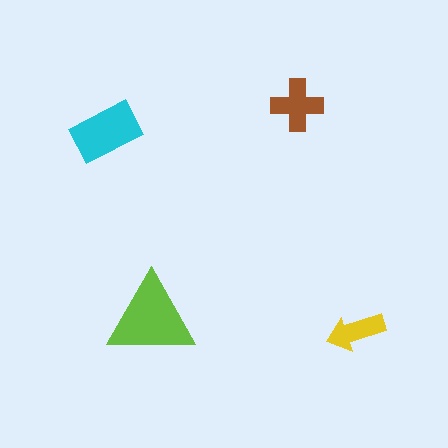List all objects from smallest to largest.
The yellow arrow, the brown cross, the cyan rectangle, the lime triangle.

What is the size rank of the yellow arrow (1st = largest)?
4th.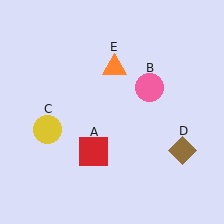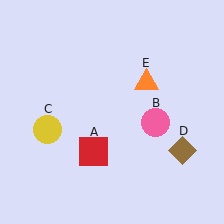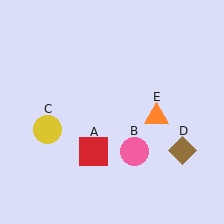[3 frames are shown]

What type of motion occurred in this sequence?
The pink circle (object B), orange triangle (object E) rotated clockwise around the center of the scene.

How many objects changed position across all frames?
2 objects changed position: pink circle (object B), orange triangle (object E).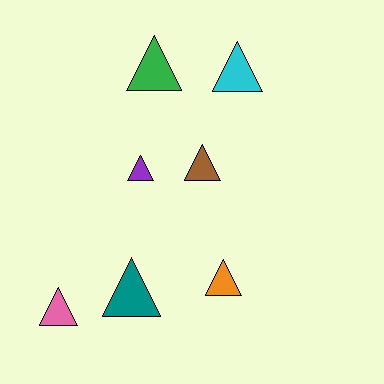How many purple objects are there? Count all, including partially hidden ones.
There is 1 purple object.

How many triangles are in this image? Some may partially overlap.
There are 7 triangles.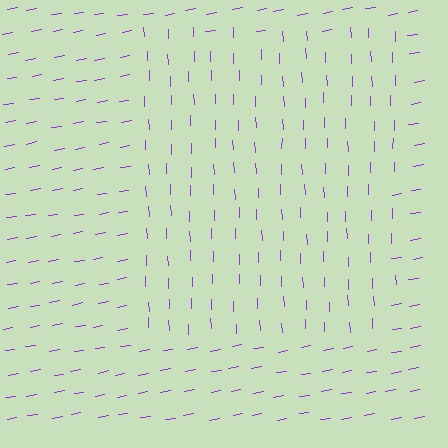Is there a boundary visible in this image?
Yes, there is a texture boundary formed by a change in line orientation.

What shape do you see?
I see a rectangle.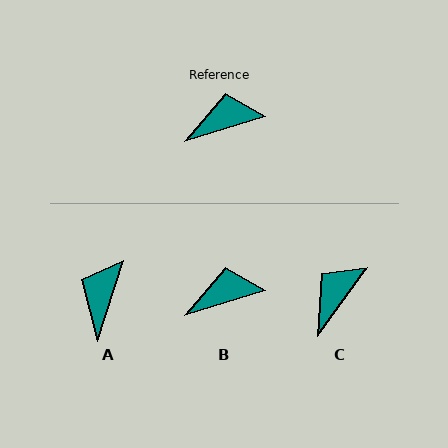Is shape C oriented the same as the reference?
No, it is off by about 37 degrees.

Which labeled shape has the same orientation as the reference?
B.